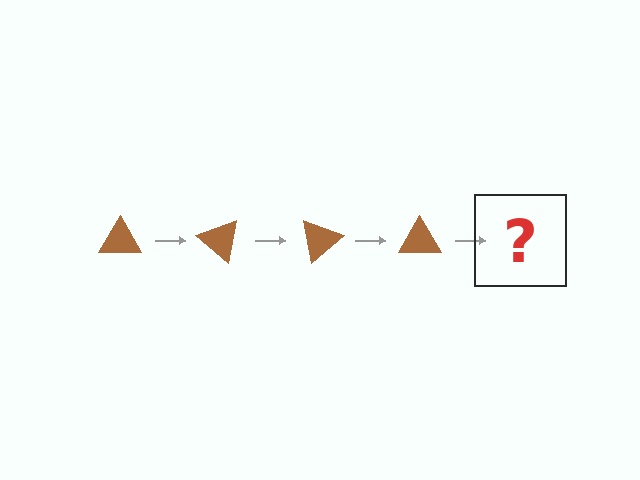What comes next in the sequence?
The next element should be a brown triangle rotated 160 degrees.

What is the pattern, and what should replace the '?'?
The pattern is that the triangle rotates 40 degrees each step. The '?' should be a brown triangle rotated 160 degrees.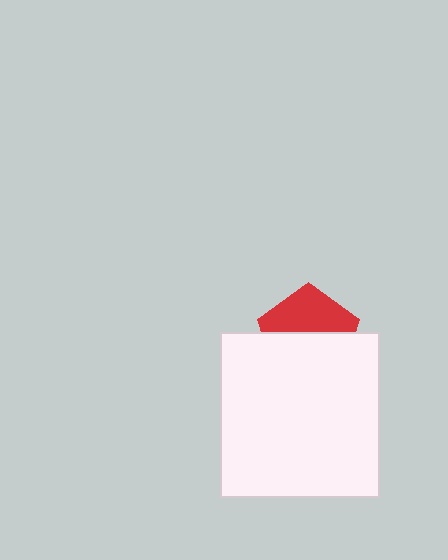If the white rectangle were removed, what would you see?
You would see the complete red pentagon.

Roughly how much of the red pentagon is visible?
A small part of it is visible (roughly 45%).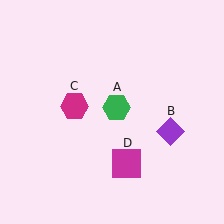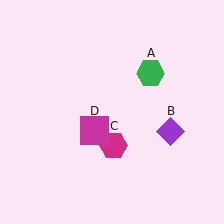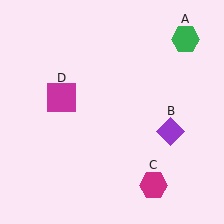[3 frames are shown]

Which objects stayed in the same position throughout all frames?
Purple diamond (object B) remained stationary.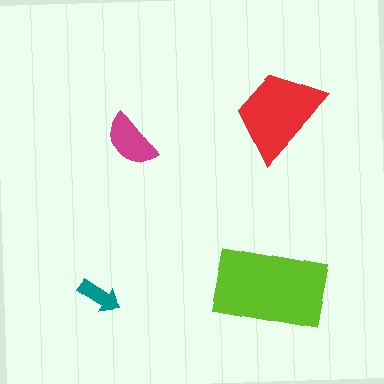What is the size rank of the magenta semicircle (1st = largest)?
3rd.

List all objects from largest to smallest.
The lime rectangle, the red trapezoid, the magenta semicircle, the teal arrow.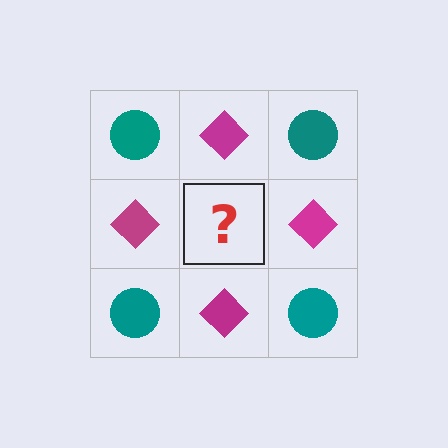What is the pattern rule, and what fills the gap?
The rule is that it alternates teal circle and magenta diamond in a checkerboard pattern. The gap should be filled with a teal circle.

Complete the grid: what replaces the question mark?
The question mark should be replaced with a teal circle.